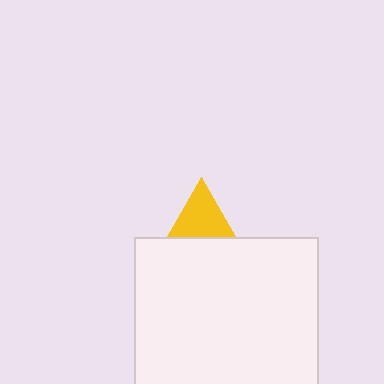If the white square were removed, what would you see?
You would see the complete yellow triangle.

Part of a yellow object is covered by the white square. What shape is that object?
It is a triangle.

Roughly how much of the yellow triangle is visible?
A small part of it is visible (roughly 34%).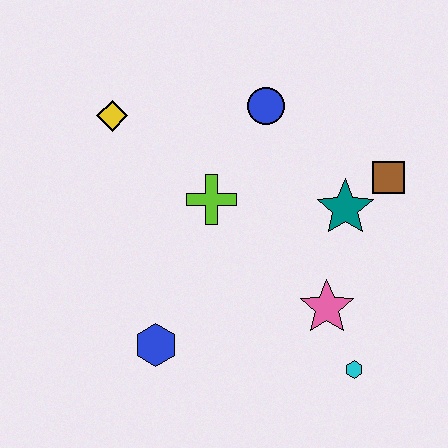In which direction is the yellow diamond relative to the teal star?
The yellow diamond is to the left of the teal star.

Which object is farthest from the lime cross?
The cyan hexagon is farthest from the lime cross.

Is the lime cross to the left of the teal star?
Yes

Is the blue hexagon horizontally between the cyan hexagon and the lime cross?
No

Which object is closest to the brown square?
The teal star is closest to the brown square.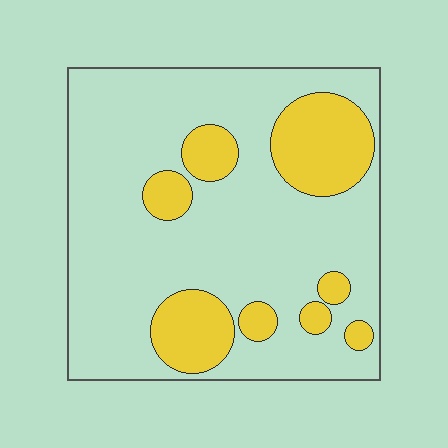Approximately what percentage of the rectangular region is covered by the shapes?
Approximately 25%.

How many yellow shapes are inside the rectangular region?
8.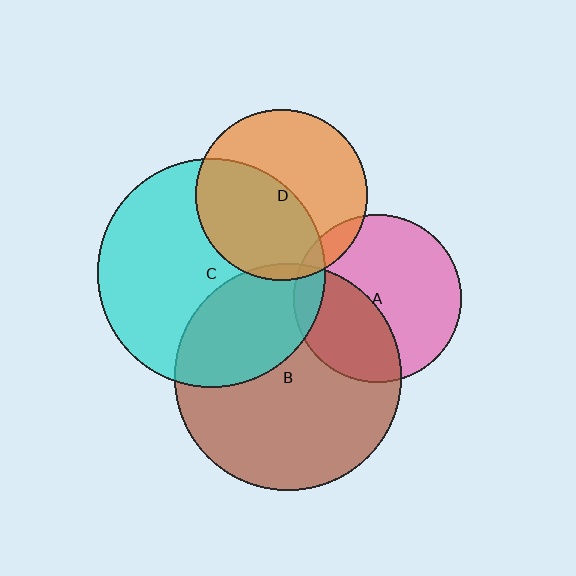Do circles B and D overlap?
Yes.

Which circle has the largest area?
Circle C (cyan).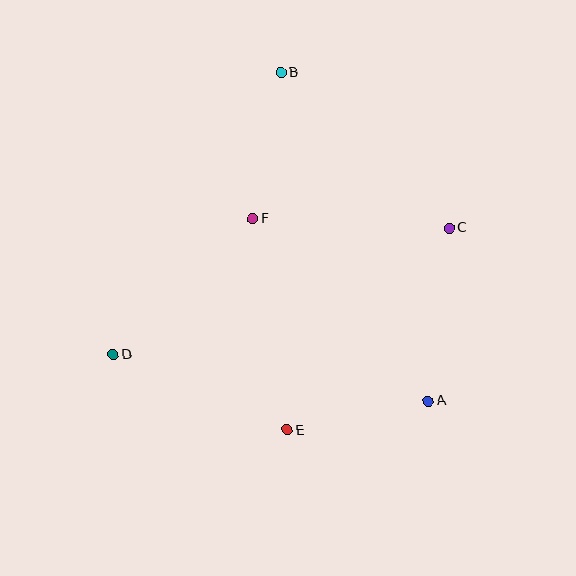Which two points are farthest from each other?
Points A and B are farthest from each other.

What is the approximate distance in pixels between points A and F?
The distance between A and F is approximately 253 pixels.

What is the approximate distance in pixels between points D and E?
The distance between D and E is approximately 190 pixels.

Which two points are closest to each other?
Points A and E are closest to each other.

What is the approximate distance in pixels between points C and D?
The distance between C and D is approximately 359 pixels.